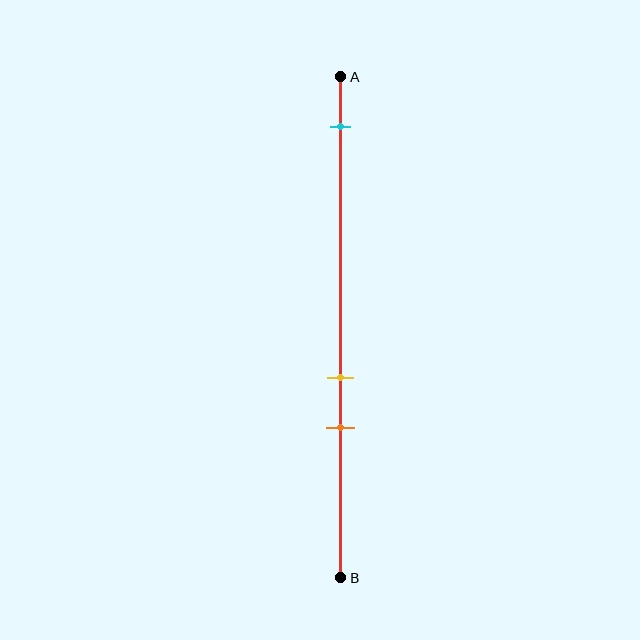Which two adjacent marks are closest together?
The yellow and orange marks are the closest adjacent pair.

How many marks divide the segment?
There are 3 marks dividing the segment.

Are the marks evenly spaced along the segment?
No, the marks are not evenly spaced.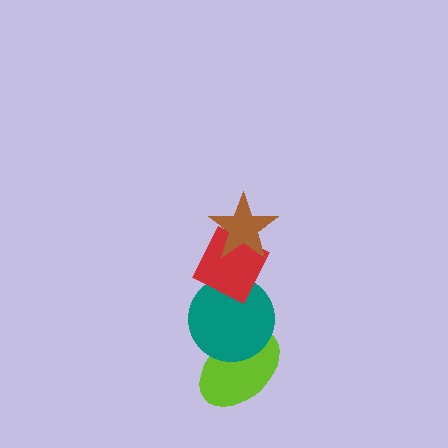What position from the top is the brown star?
The brown star is 1st from the top.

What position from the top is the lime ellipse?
The lime ellipse is 4th from the top.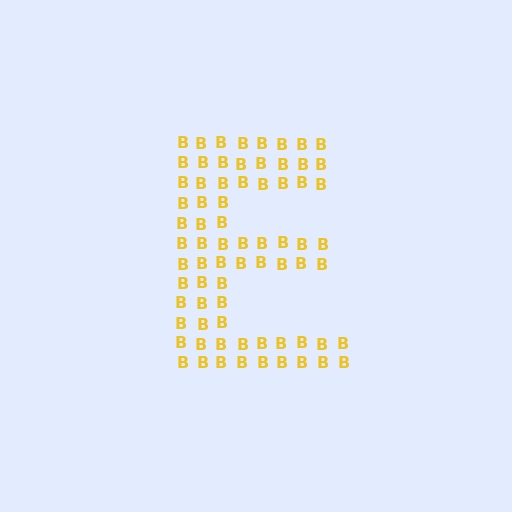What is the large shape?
The large shape is the letter E.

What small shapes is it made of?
It is made of small letter B's.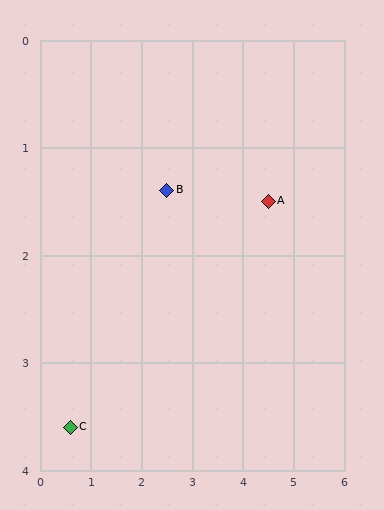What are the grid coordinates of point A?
Point A is at approximately (4.5, 1.5).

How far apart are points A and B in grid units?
Points A and B are about 2.0 grid units apart.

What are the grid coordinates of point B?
Point B is at approximately (2.5, 1.4).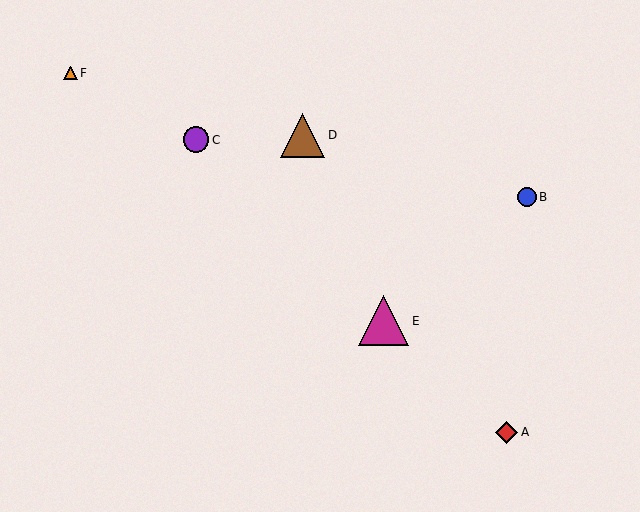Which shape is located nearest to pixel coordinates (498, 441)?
The red diamond (labeled A) at (507, 432) is nearest to that location.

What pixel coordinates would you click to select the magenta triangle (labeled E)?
Click at (383, 321) to select the magenta triangle E.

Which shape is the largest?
The magenta triangle (labeled E) is the largest.